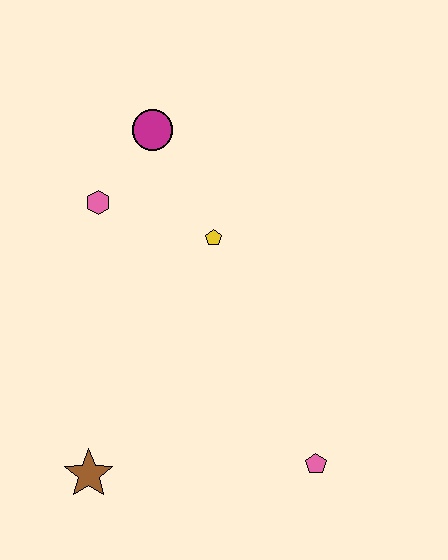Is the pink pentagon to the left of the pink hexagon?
No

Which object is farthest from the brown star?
The magenta circle is farthest from the brown star.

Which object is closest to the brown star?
The pink pentagon is closest to the brown star.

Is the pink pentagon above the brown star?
Yes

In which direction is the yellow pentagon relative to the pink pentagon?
The yellow pentagon is above the pink pentagon.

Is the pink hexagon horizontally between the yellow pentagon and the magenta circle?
No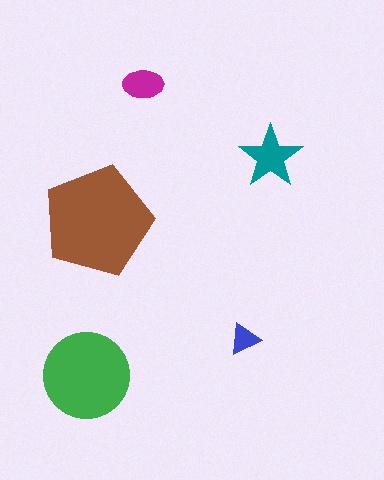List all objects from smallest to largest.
The blue triangle, the magenta ellipse, the teal star, the green circle, the brown pentagon.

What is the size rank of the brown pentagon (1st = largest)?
1st.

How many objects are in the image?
There are 5 objects in the image.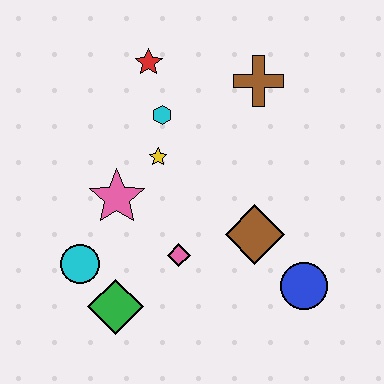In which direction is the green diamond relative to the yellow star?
The green diamond is below the yellow star.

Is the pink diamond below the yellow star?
Yes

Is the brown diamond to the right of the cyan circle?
Yes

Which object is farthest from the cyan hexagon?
The blue circle is farthest from the cyan hexagon.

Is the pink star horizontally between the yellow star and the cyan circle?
Yes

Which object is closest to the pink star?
The yellow star is closest to the pink star.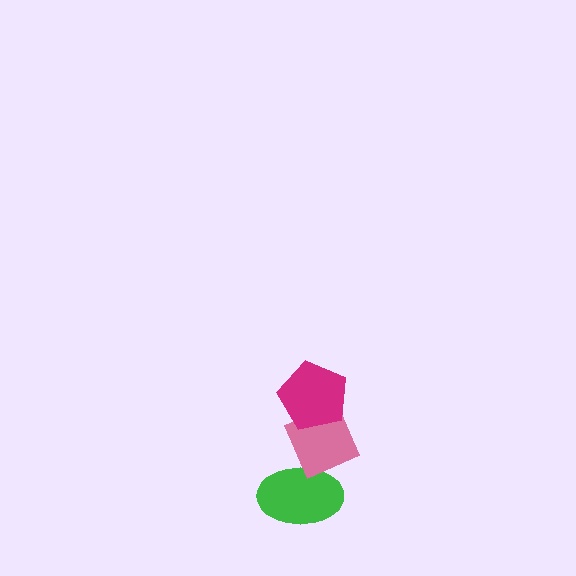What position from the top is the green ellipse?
The green ellipse is 3rd from the top.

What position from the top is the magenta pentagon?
The magenta pentagon is 1st from the top.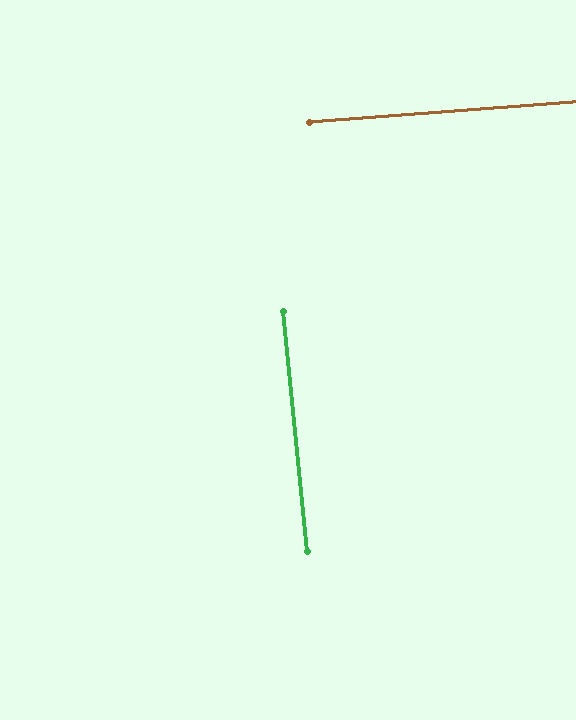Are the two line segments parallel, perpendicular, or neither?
Perpendicular — they meet at approximately 89°.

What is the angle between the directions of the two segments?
Approximately 89 degrees.